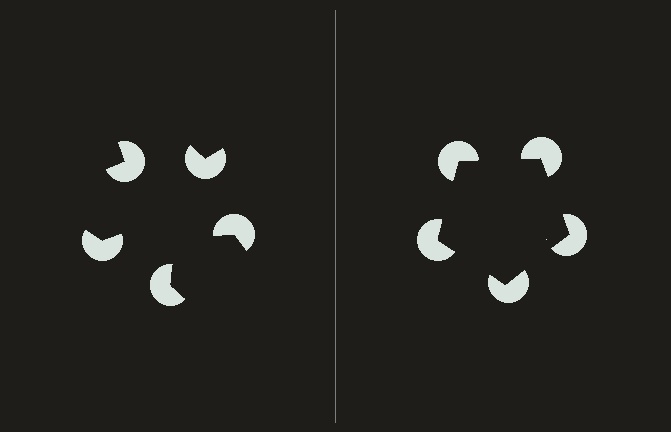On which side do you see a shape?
An illusory pentagon appears on the right side. On the left side the wedge cuts are rotated, so no coherent shape forms.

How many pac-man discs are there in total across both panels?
10 — 5 on each side.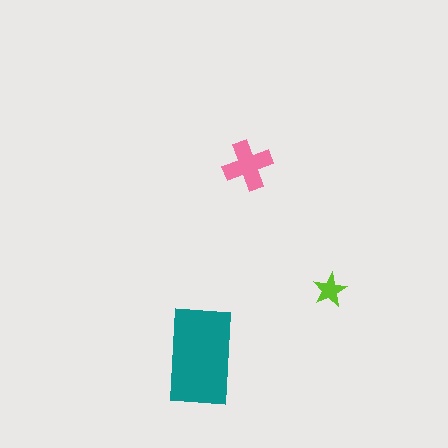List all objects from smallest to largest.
The lime star, the pink cross, the teal rectangle.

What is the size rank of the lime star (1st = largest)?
3rd.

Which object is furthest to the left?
The teal rectangle is leftmost.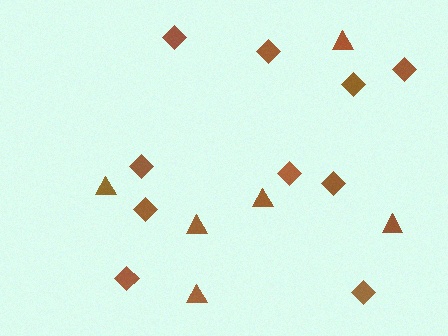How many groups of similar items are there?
There are 2 groups: one group of diamonds (10) and one group of triangles (6).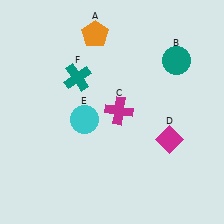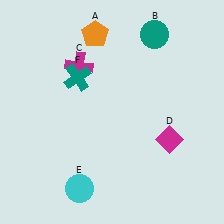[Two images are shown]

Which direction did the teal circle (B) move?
The teal circle (B) moved up.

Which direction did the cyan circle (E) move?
The cyan circle (E) moved down.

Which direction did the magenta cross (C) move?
The magenta cross (C) moved up.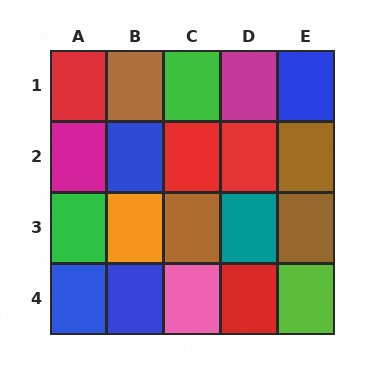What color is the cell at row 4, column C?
Pink.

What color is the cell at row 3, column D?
Teal.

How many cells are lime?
1 cell is lime.